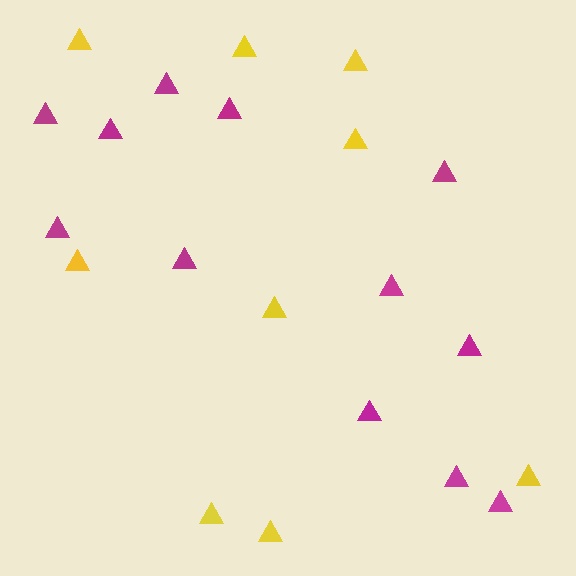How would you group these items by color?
There are 2 groups: one group of yellow triangles (9) and one group of magenta triangles (12).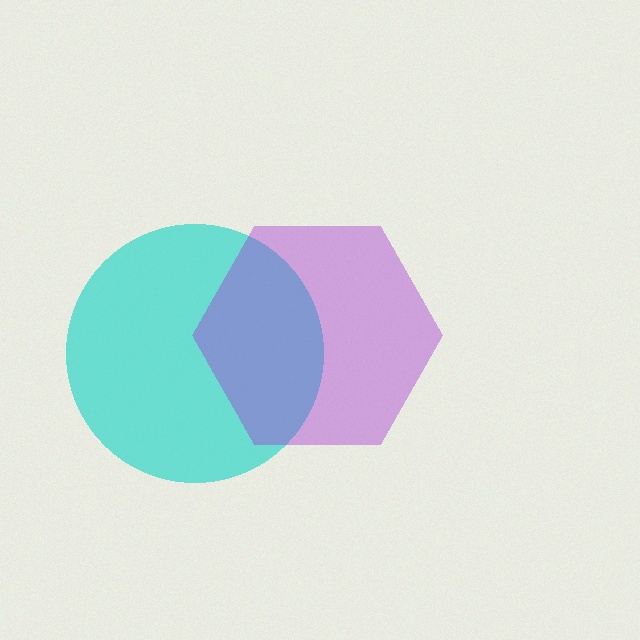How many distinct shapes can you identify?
There are 2 distinct shapes: a cyan circle, a purple hexagon.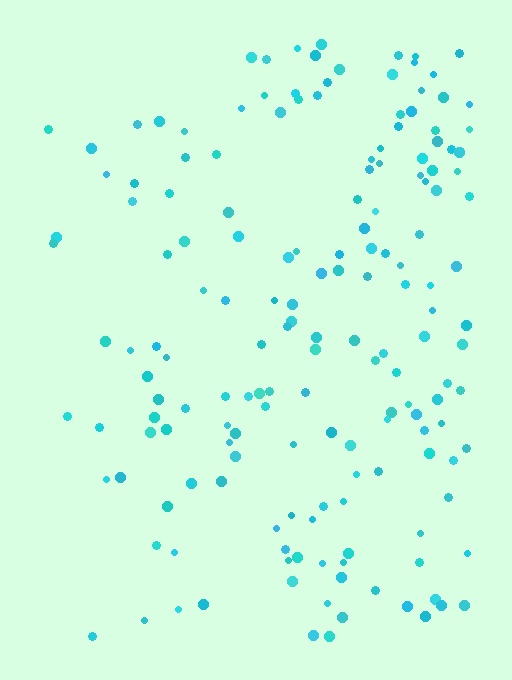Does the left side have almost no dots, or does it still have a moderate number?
Still a moderate number, just noticeably fewer than the right.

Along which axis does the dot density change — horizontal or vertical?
Horizontal.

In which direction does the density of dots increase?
From left to right, with the right side densest.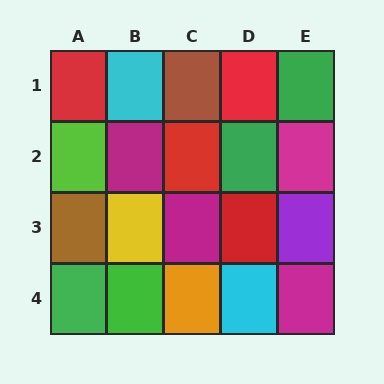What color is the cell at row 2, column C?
Red.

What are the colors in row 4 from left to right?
Green, green, orange, cyan, magenta.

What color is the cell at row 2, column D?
Green.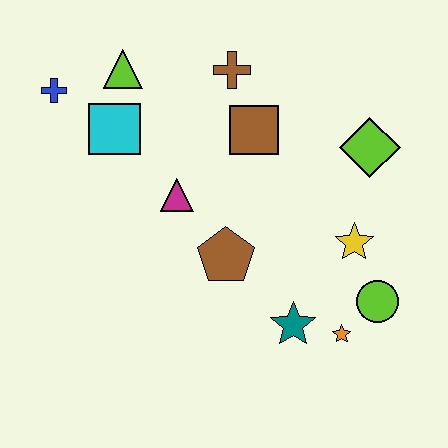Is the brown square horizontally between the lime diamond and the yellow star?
No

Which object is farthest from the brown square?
The orange star is farthest from the brown square.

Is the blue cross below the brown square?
No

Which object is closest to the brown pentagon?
The magenta triangle is closest to the brown pentagon.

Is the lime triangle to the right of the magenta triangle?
No